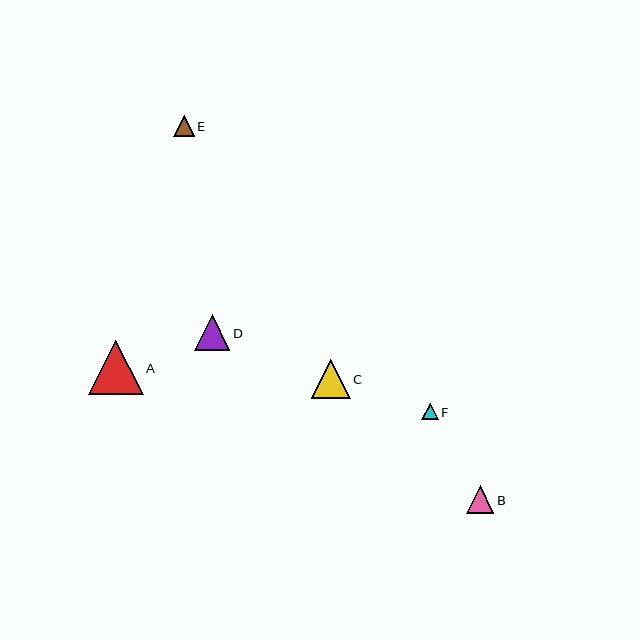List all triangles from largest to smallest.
From largest to smallest: A, C, D, B, E, F.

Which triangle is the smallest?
Triangle F is the smallest with a size of approximately 17 pixels.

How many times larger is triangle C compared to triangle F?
Triangle C is approximately 2.3 times the size of triangle F.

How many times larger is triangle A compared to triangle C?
Triangle A is approximately 1.4 times the size of triangle C.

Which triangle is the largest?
Triangle A is the largest with a size of approximately 54 pixels.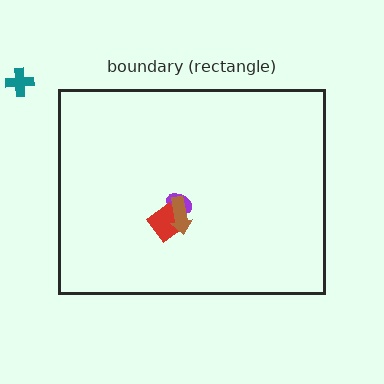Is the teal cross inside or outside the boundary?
Outside.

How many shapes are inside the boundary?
3 inside, 1 outside.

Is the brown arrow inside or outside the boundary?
Inside.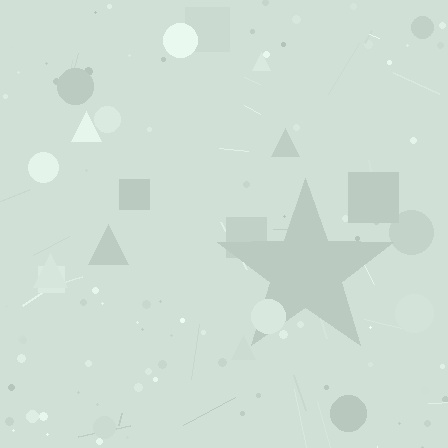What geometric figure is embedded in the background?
A star is embedded in the background.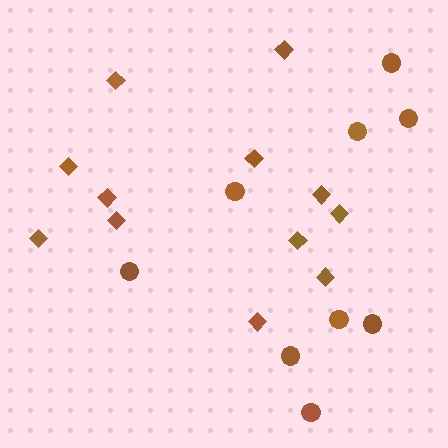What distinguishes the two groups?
There are 2 groups: one group of diamonds (12) and one group of circles (9).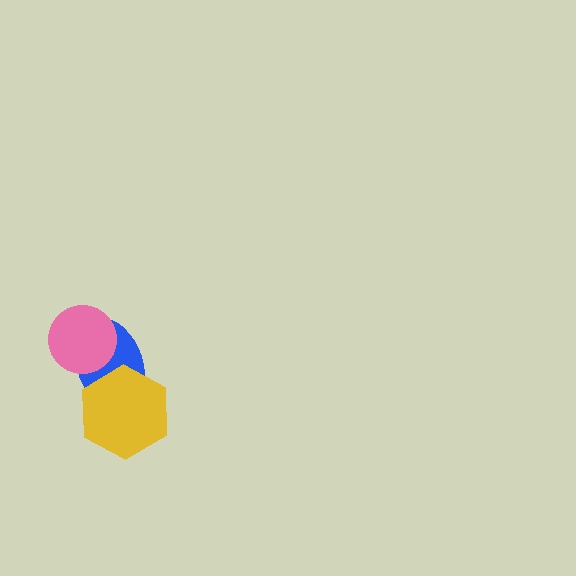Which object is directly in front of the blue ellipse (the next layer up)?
The pink circle is directly in front of the blue ellipse.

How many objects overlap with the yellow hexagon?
1 object overlaps with the yellow hexagon.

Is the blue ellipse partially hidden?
Yes, it is partially covered by another shape.